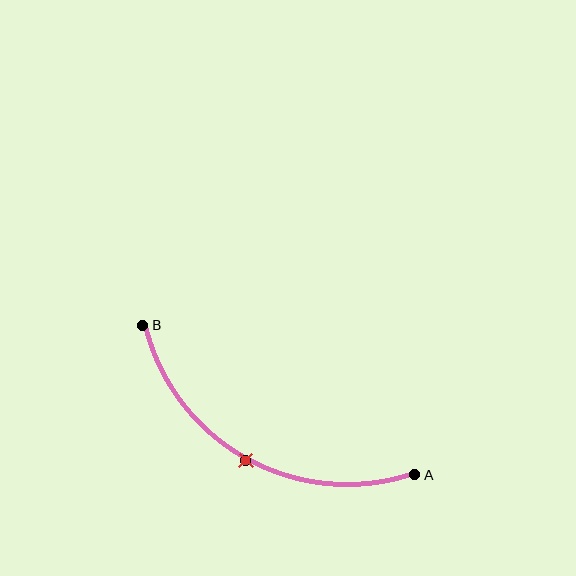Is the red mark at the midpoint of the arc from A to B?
Yes. The red mark lies on the arc at equal arc-length from both A and B — it is the arc midpoint.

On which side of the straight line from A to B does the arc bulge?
The arc bulges below the straight line connecting A and B.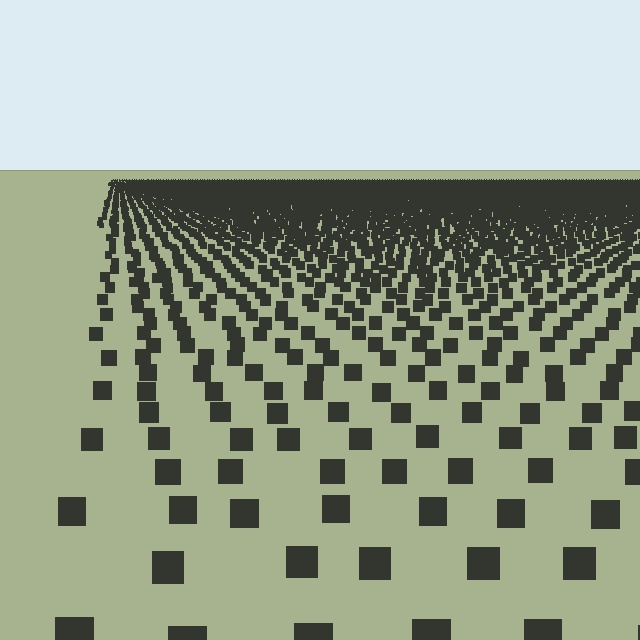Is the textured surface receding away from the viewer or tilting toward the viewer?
The surface is receding away from the viewer. Texture elements get smaller and denser toward the top.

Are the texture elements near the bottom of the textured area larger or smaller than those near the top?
Larger. Near the bottom, elements are closer to the viewer and appear at a bigger on-screen size.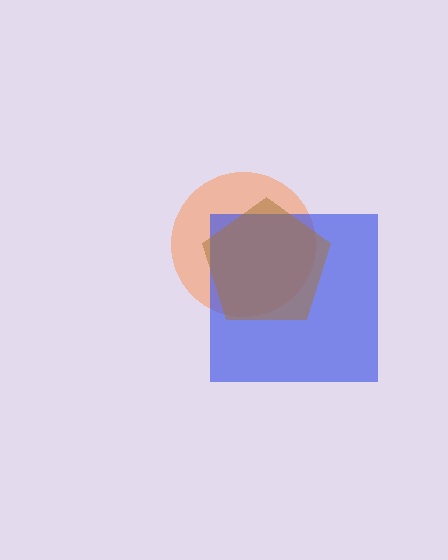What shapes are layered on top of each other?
The layered shapes are: an orange circle, a blue square, a brown pentagon.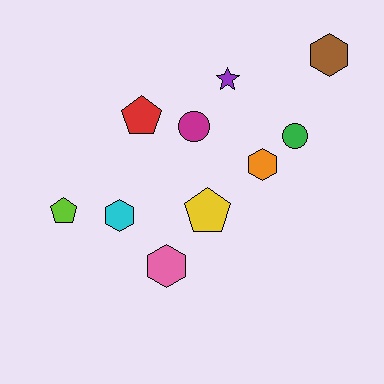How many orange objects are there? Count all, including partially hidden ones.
There is 1 orange object.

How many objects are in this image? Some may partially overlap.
There are 10 objects.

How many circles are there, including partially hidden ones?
There are 2 circles.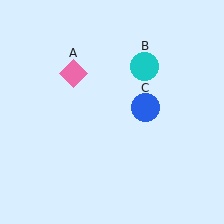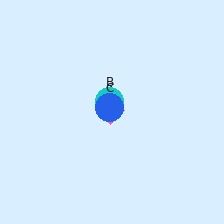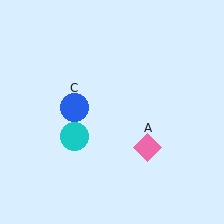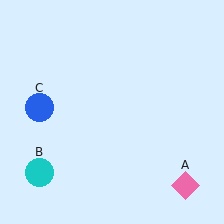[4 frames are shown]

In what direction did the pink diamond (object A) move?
The pink diamond (object A) moved down and to the right.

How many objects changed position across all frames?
3 objects changed position: pink diamond (object A), cyan circle (object B), blue circle (object C).